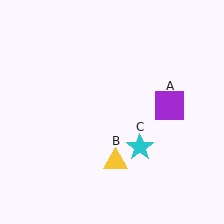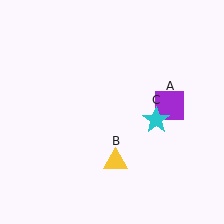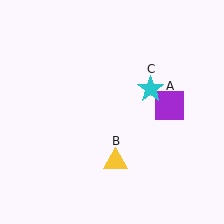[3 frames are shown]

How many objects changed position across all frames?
1 object changed position: cyan star (object C).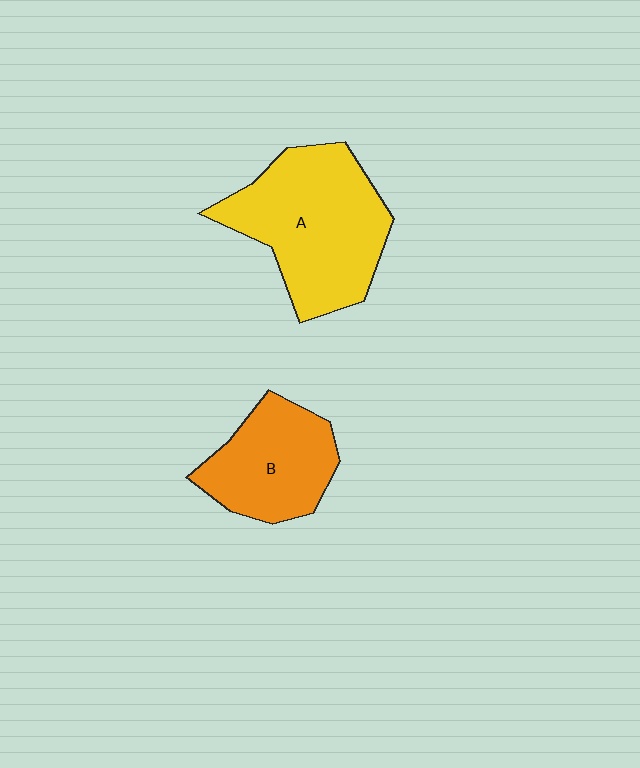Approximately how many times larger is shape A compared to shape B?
Approximately 1.5 times.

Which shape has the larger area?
Shape A (yellow).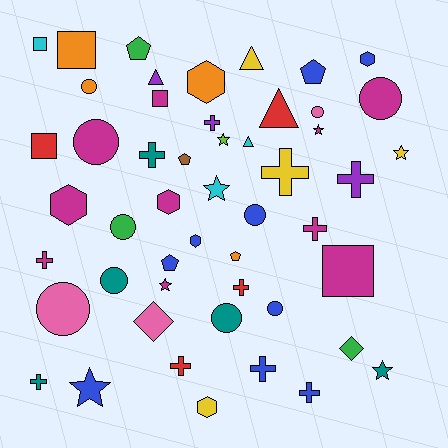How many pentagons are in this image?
There are 5 pentagons.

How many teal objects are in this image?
There are 5 teal objects.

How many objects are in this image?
There are 50 objects.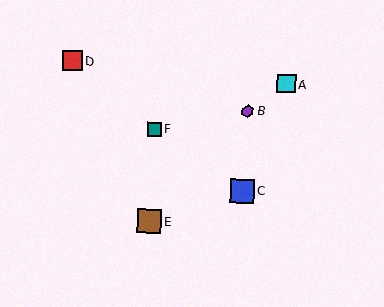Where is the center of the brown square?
The center of the brown square is at (149, 221).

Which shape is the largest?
The blue square (labeled C) is the largest.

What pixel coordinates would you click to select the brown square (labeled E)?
Click at (149, 221) to select the brown square E.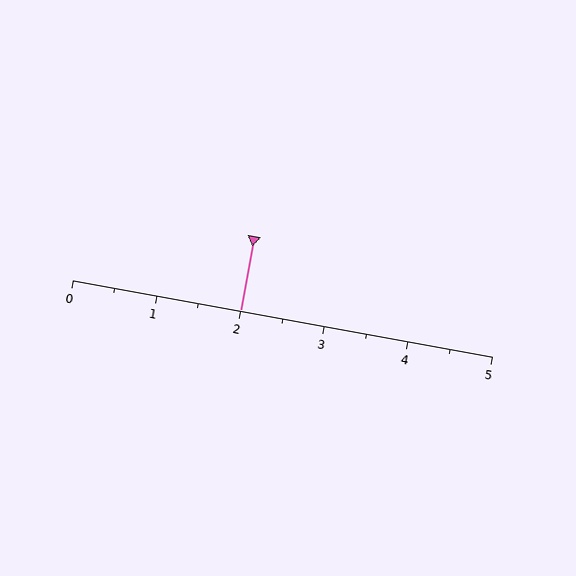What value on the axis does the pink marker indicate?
The marker indicates approximately 2.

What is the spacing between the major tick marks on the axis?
The major ticks are spaced 1 apart.